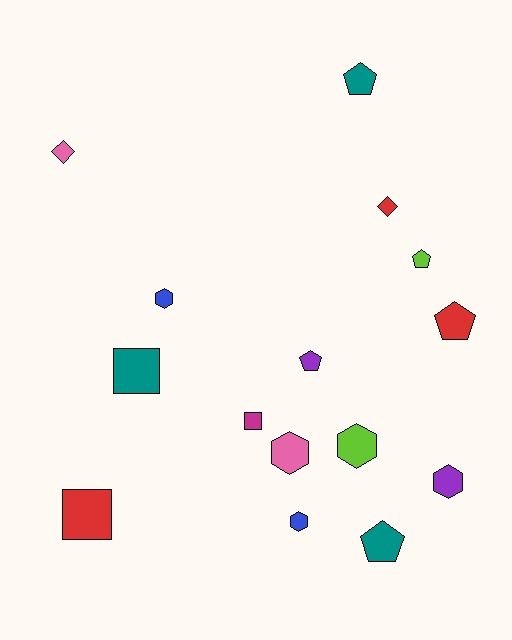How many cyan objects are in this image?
There are no cyan objects.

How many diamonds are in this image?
There are 2 diamonds.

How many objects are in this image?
There are 15 objects.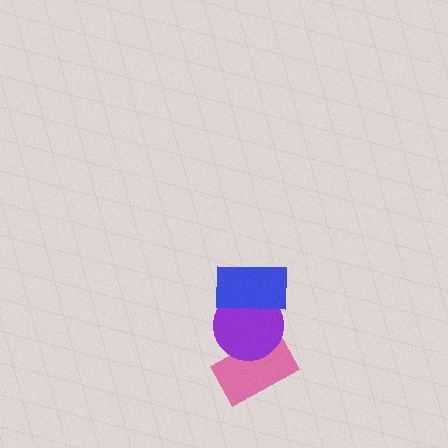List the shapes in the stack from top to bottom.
From top to bottom: the blue rectangle, the purple circle, the pink rectangle.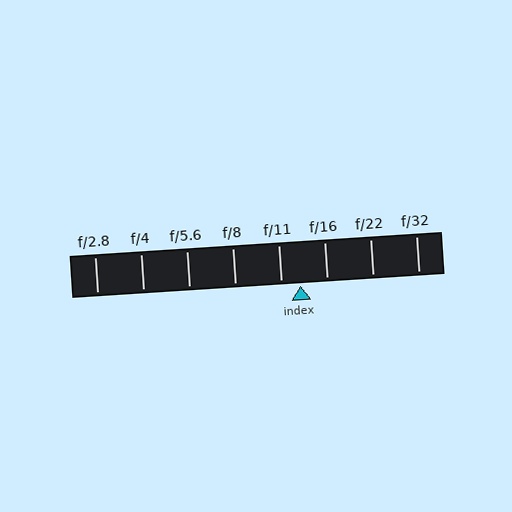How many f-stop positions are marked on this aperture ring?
There are 8 f-stop positions marked.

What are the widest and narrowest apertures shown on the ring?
The widest aperture shown is f/2.8 and the narrowest is f/32.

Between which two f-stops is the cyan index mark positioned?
The index mark is between f/11 and f/16.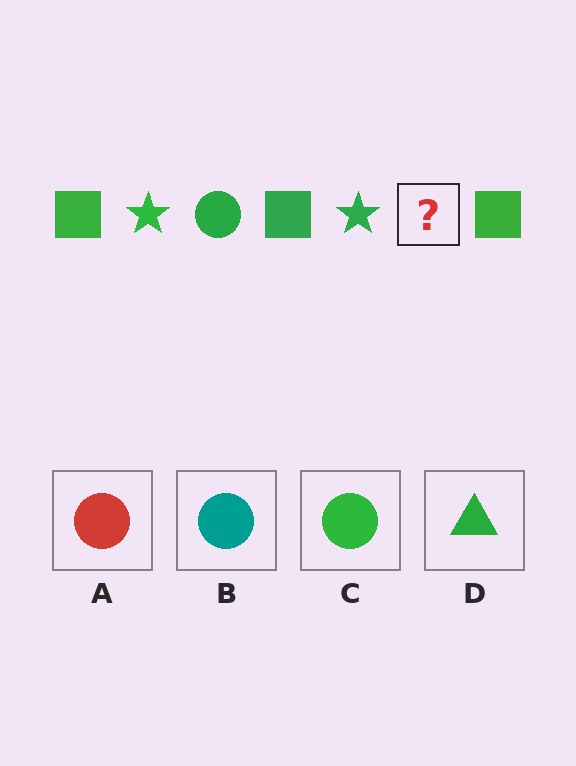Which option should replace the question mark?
Option C.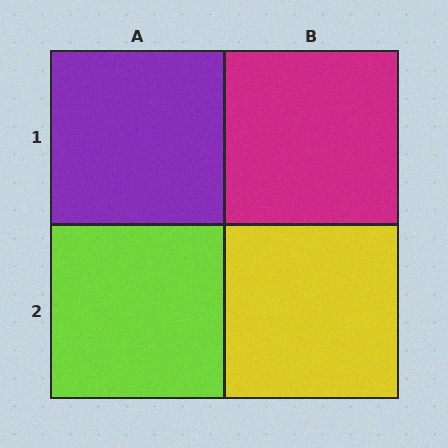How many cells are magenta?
1 cell is magenta.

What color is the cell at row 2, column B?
Yellow.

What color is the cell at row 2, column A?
Lime.